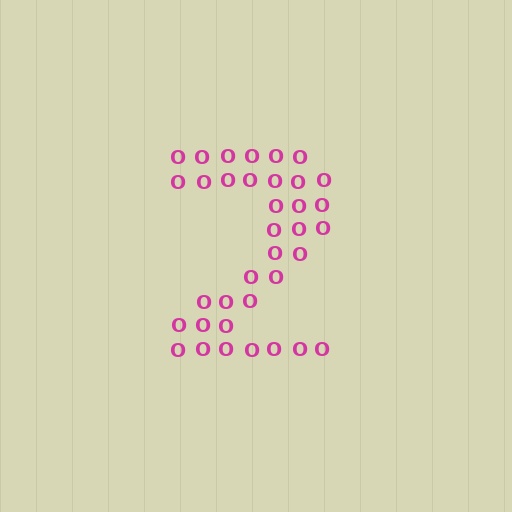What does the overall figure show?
The overall figure shows the digit 2.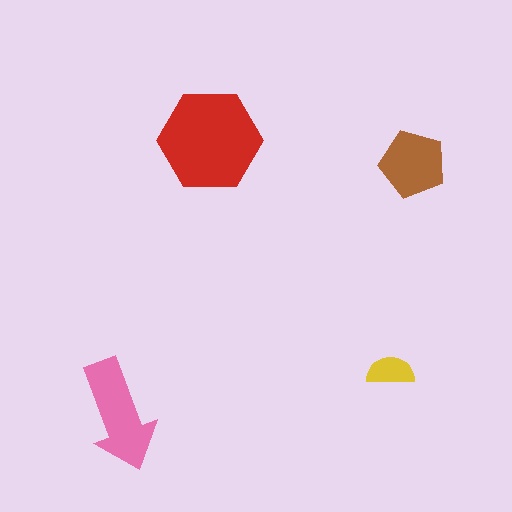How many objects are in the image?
There are 4 objects in the image.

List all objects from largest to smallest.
The red hexagon, the pink arrow, the brown pentagon, the yellow semicircle.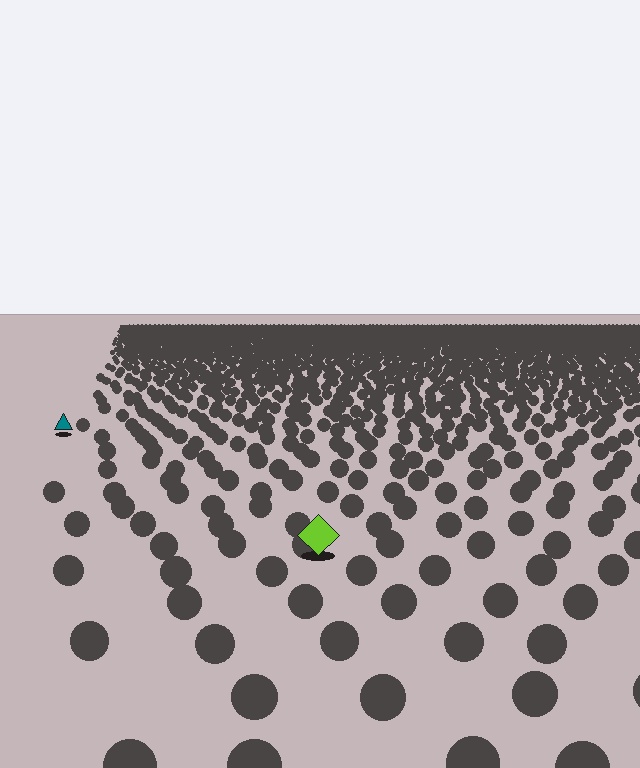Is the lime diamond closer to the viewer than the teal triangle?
Yes. The lime diamond is closer — you can tell from the texture gradient: the ground texture is coarser near it.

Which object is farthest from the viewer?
The teal triangle is farthest from the viewer. It appears smaller and the ground texture around it is denser.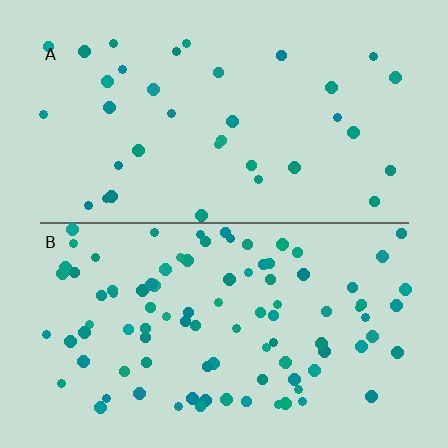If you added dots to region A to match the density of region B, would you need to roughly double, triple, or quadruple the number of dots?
Approximately triple.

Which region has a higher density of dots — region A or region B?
B (the bottom).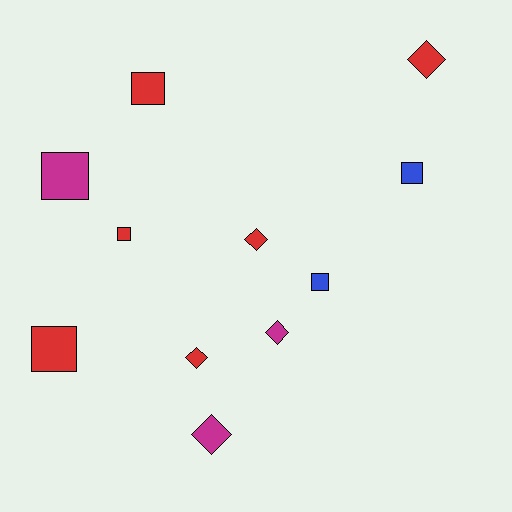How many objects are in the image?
There are 11 objects.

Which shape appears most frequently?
Square, with 6 objects.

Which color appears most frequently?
Red, with 6 objects.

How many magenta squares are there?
There is 1 magenta square.